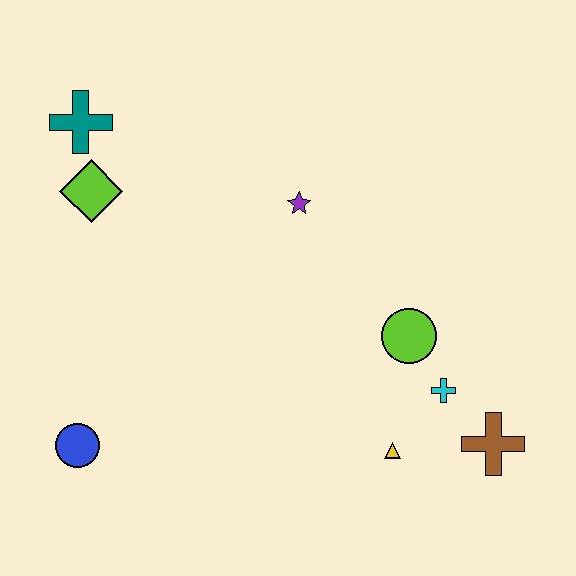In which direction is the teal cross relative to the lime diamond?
The teal cross is above the lime diamond.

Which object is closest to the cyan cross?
The lime circle is closest to the cyan cross.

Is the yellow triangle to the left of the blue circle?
No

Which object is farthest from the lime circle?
The teal cross is farthest from the lime circle.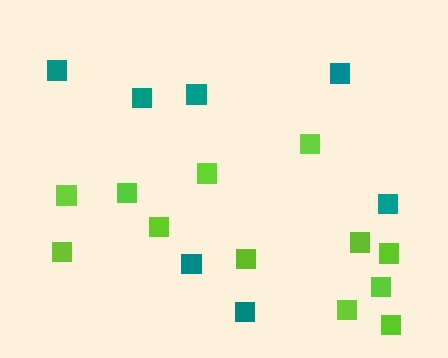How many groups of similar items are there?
There are 2 groups: one group of teal squares (7) and one group of lime squares (12).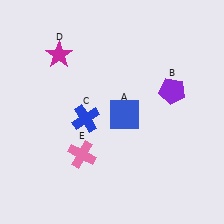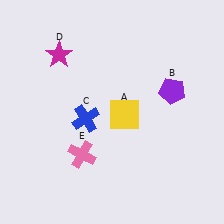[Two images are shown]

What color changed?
The square (A) changed from blue in Image 1 to yellow in Image 2.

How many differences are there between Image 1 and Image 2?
There is 1 difference between the two images.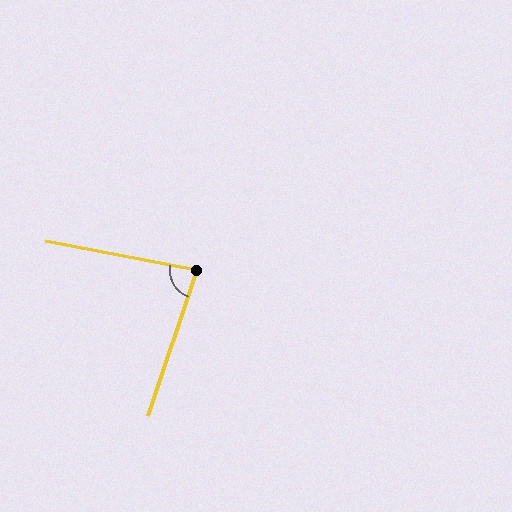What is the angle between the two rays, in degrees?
Approximately 82 degrees.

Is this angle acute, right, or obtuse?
It is acute.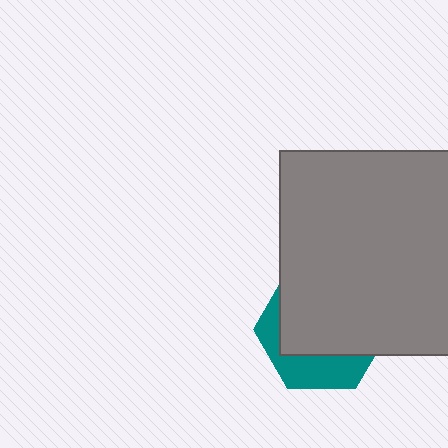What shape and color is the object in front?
The object in front is a gray square.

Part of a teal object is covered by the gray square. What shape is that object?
It is a hexagon.